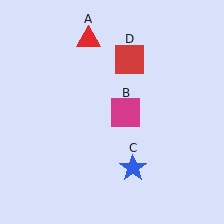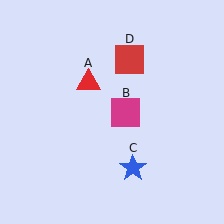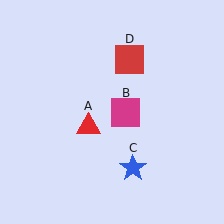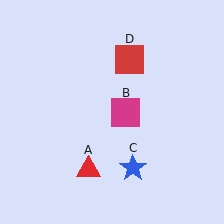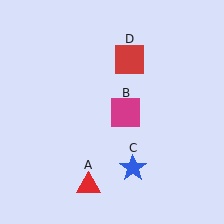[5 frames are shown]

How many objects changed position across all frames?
1 object changed position: red triangle (object A).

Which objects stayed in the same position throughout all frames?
Magenta square (object B) and blue star (object C) and red square (object D) remained stationary.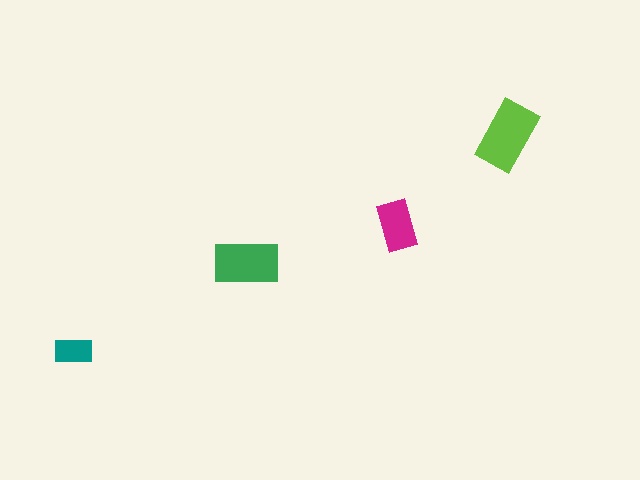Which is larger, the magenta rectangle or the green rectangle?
The green one.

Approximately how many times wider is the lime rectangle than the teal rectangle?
About 2 times wider.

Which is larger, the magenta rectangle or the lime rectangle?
The lime one.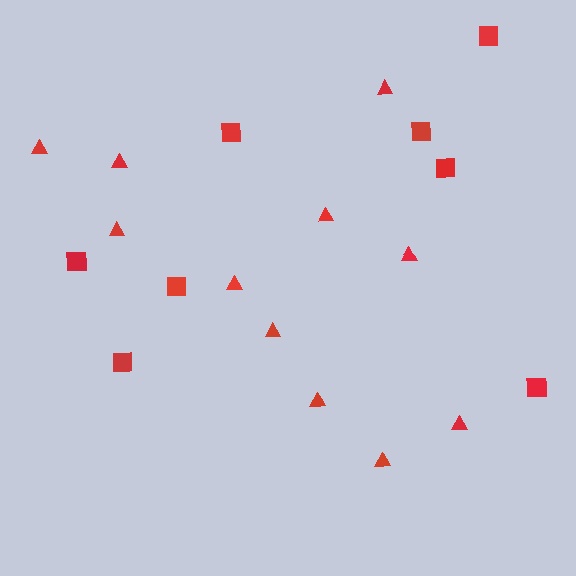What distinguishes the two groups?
There are 2 groups: one group of squares (8) and one group of triangles (11).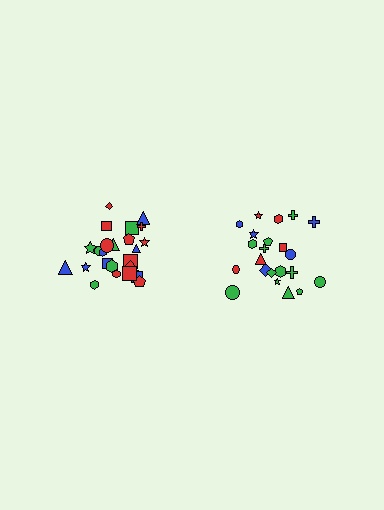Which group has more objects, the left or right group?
The left group.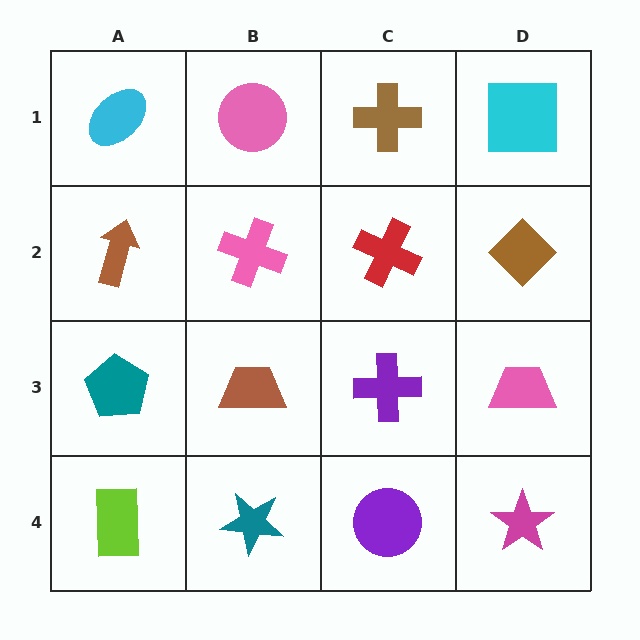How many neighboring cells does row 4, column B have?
3.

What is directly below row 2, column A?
A teal pentagon.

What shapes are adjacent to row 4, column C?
A purple cross (row 3, column C), a teal star (row 4, column B), a magenta star (row 4, column D).